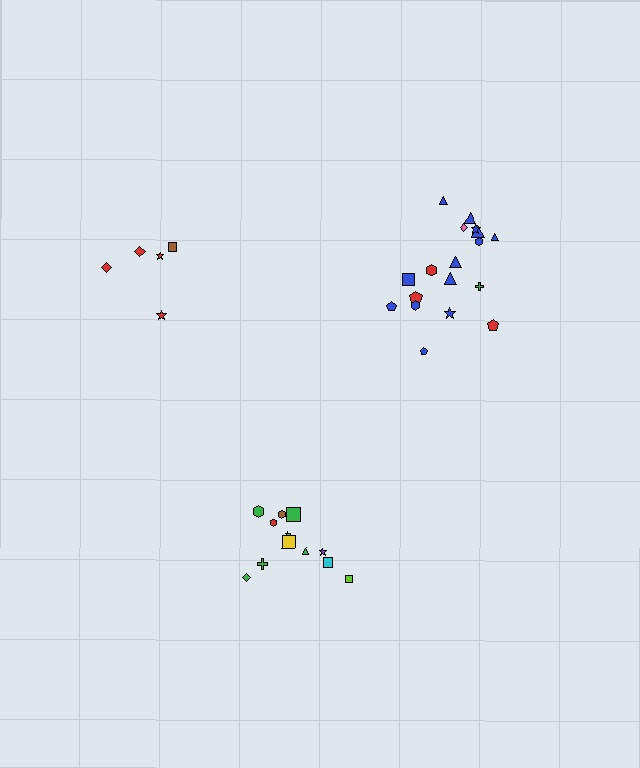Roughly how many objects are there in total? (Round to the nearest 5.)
Roughly 35 objects in total.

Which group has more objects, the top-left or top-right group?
The top-right group.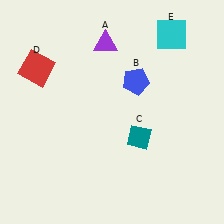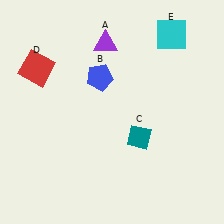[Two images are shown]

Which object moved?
The blue pentagon (B) moved left.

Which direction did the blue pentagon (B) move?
The blue pentagon (B) moved left.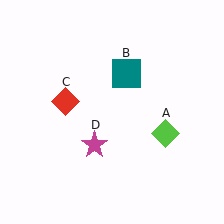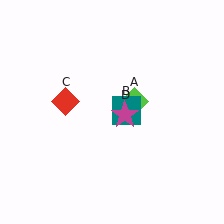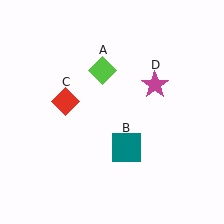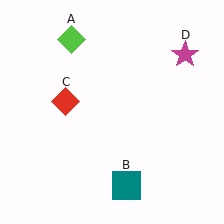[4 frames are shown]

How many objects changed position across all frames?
3 objects changed position: lime diamond (object A), teal square (object B), magenta star (object D).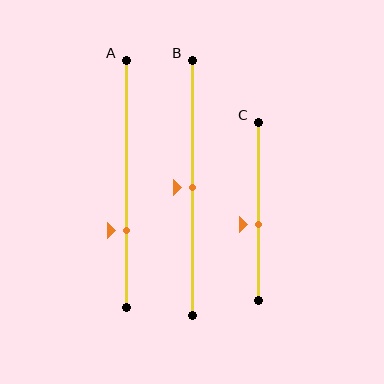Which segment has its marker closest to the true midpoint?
Segment B has its marker closest to the true midpoint.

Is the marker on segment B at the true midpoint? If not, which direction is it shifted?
Yes, the marker on segment B is at the true midpoint.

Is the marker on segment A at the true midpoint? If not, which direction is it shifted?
No, the marker on segment A is shifted downward by about 19% of the segment length.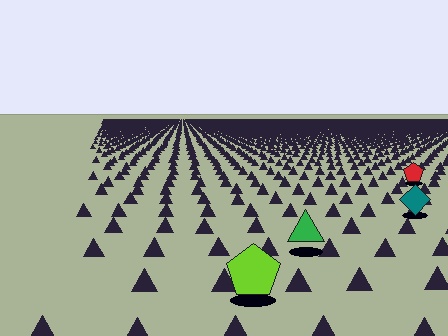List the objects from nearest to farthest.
From nearest to farthest: the lime pentagon, the green triangle, the teal diamond, the red pentagon.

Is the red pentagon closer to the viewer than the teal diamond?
No. The teal diamond is closer — you can tell from the texture gradient: the ground texture is coarser near it.